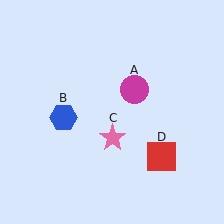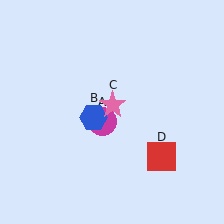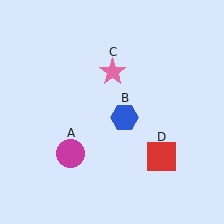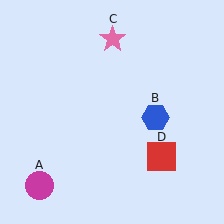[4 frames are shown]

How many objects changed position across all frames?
3 objects changed position: magenta circle (object A), blue hexagon (object B), pink star (object C).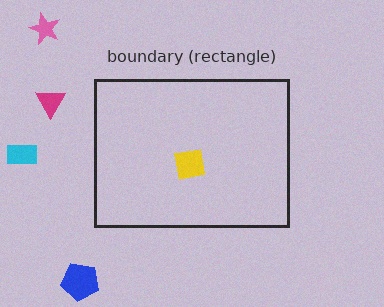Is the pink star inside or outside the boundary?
Outside.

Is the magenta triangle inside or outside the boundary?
Outside.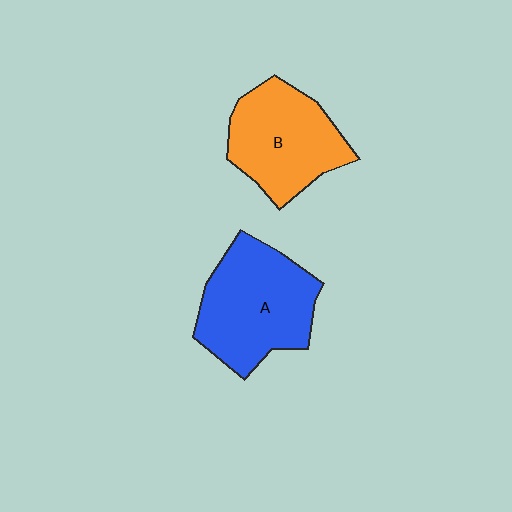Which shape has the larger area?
Shape A (blue).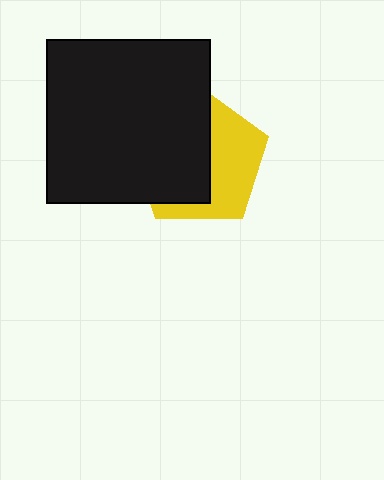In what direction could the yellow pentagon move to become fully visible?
The yellow pentagon could move right. That would shift it out from behind the black square entirely.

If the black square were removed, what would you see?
You would see the complete yellow pentagon.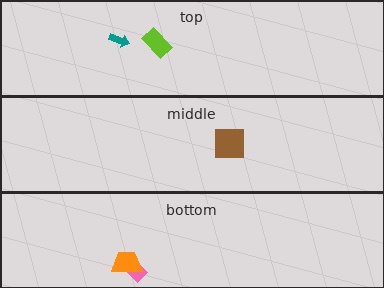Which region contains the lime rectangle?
The top region.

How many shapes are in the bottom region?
2.